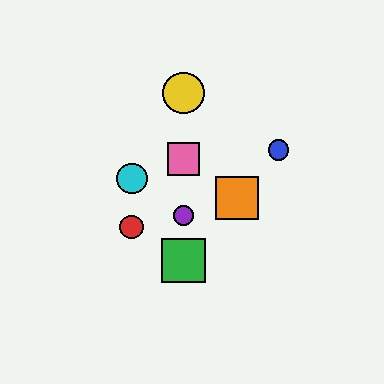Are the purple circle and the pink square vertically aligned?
Yes, both are at x≈183.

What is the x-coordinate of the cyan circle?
The cyan circle is at x≈132.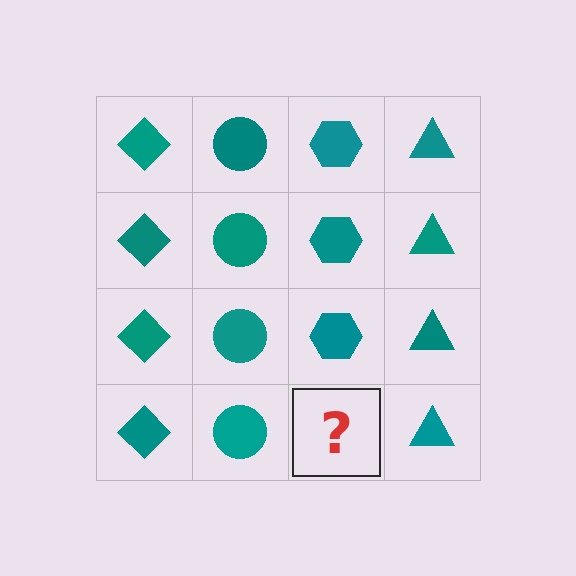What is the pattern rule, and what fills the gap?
The rule is that each column has a consistent shape. The gap should be filled with a teal hexagon.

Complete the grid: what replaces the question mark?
The question mark should be replaced with a teal hexagon.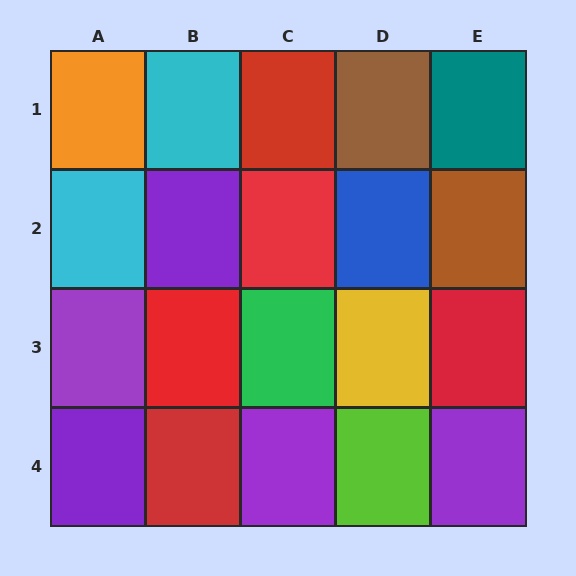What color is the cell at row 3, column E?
Red.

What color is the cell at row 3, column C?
Green.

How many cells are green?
1 cell is green.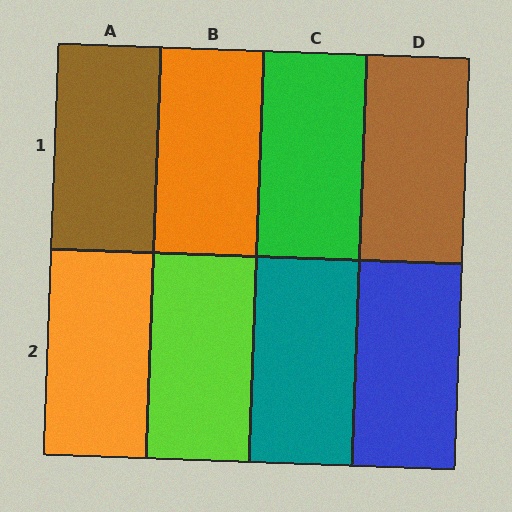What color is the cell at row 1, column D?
Brown.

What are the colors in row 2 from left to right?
Orange, lime, teal, blue.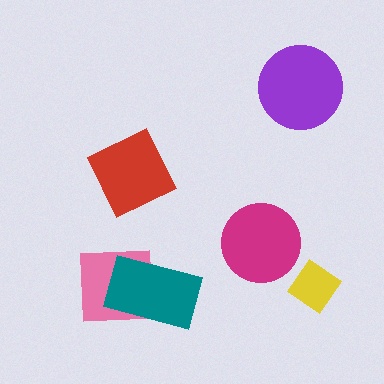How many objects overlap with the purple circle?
0 objects overlap with the purple circle.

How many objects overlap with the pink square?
1 object overlaps with the pink square.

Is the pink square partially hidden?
Yes, it is partially covered by another shape.